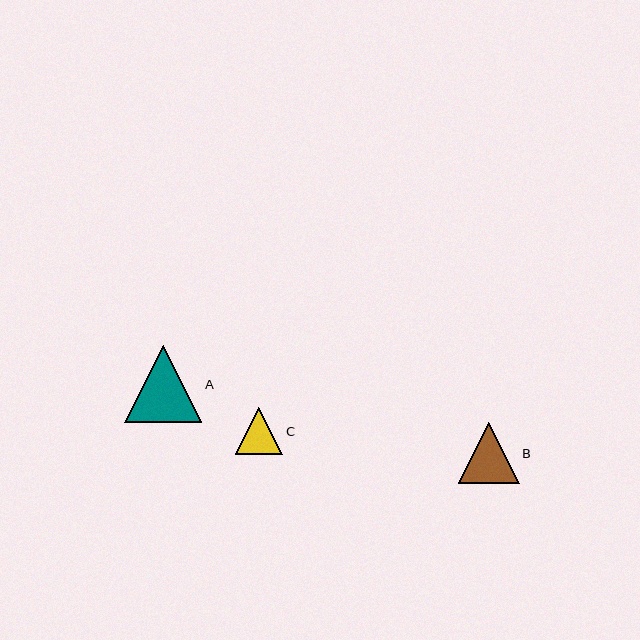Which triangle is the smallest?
Triangle C is the smallest with a size of approximately 47 pixels.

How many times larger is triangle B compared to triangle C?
Triangle B is approximately 1.3 times the size of triangle C.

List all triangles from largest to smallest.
From largest to smallest: A, B, C.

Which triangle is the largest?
Triangle A is the largest with a size of approximately 77 pixels.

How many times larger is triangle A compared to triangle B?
Triangle A is approximately 1.3 times the size of triangle B.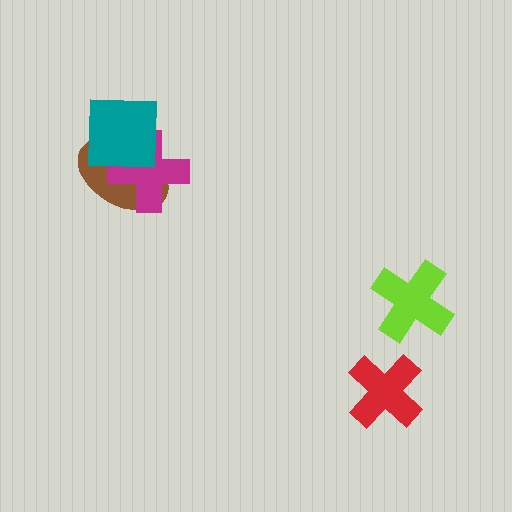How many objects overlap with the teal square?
2 objects overlap with the teal square.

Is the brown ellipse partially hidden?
Yes, it is partially covered by another shape.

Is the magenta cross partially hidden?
Yes, it is partially covered by another shape.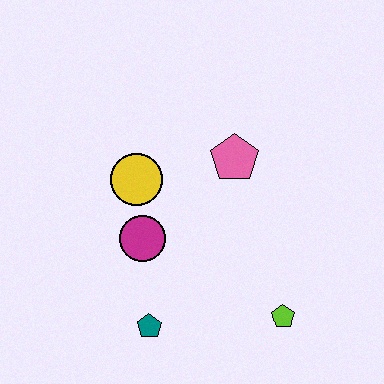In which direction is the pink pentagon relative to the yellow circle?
The pink pentagon is to the right of the yellow circle.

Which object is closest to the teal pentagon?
The magenta circle is closest to the teal pentagon.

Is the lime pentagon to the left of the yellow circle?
No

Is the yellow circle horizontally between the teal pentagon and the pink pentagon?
No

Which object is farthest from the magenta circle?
The lime pentagon is farthest from the magenta circle.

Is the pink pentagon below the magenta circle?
No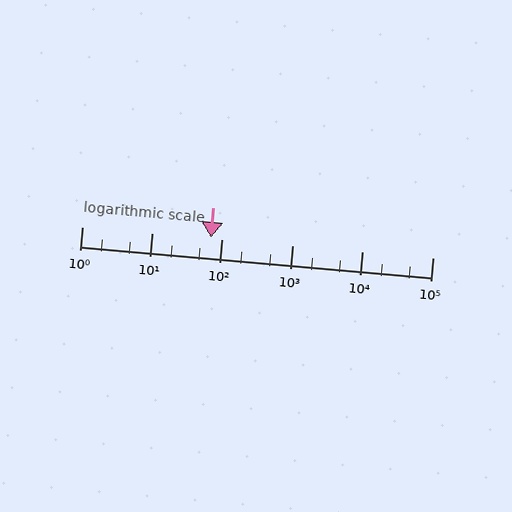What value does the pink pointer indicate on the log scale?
The pointer indicates approximately 70.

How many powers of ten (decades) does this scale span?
The scale spans 5 decades, from 1 to 100000.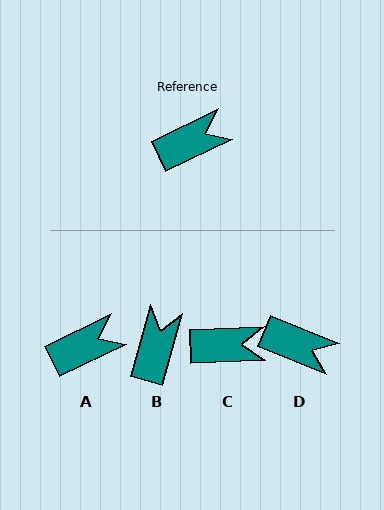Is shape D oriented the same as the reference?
No, it is off by about 48 degrees.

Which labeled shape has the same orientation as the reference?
A.